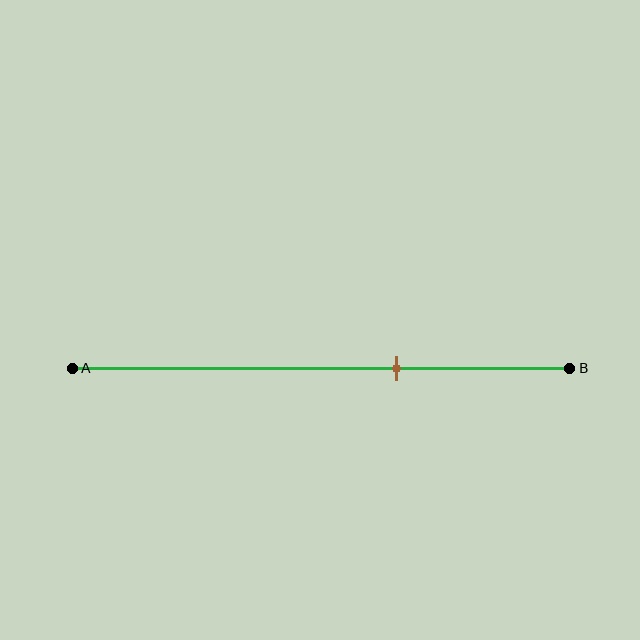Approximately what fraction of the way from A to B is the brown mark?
The brown mark is approximately 65% of the way from A to B.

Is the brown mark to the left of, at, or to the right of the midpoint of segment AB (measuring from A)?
The brown mark is to the right of the midpoint of segment AB.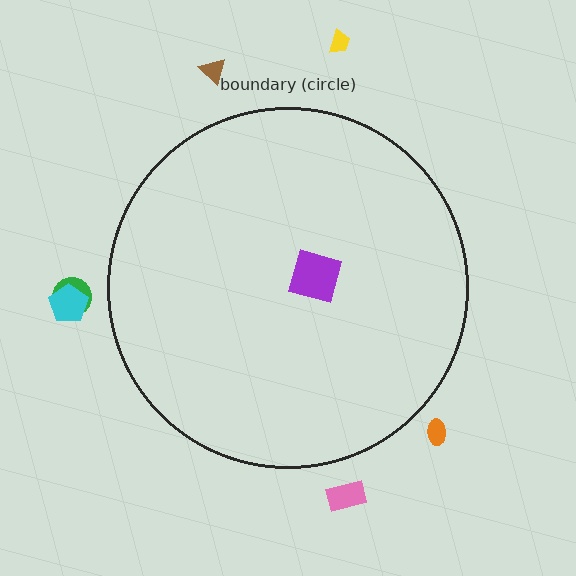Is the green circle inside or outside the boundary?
Outside.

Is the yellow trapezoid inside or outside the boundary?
Outside.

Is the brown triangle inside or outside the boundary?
Outside.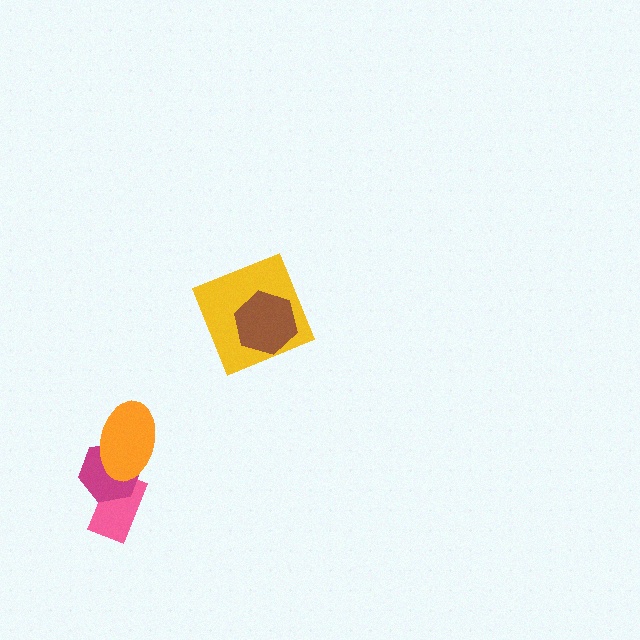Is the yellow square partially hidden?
Yes, it is partially covered by another shape.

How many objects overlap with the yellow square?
1 object overlaps with the yellow square.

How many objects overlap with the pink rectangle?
1 object overlaps with the pink rectangle.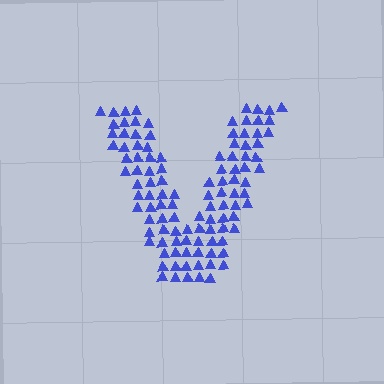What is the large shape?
The large shape is the letter V.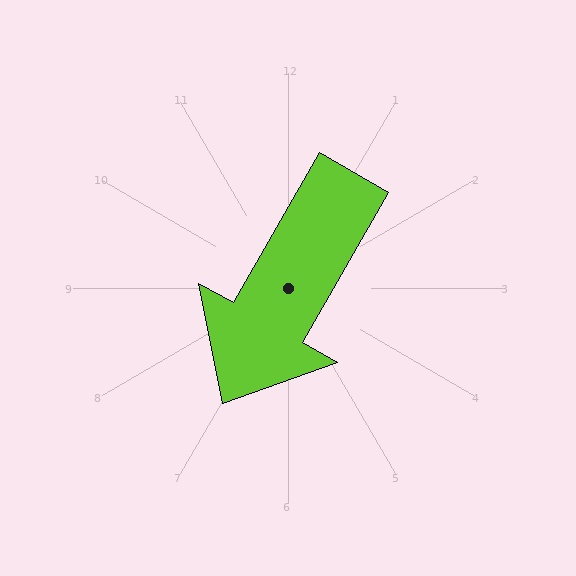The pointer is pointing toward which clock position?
Roughly 7 o'clock.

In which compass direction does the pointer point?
Southwest.